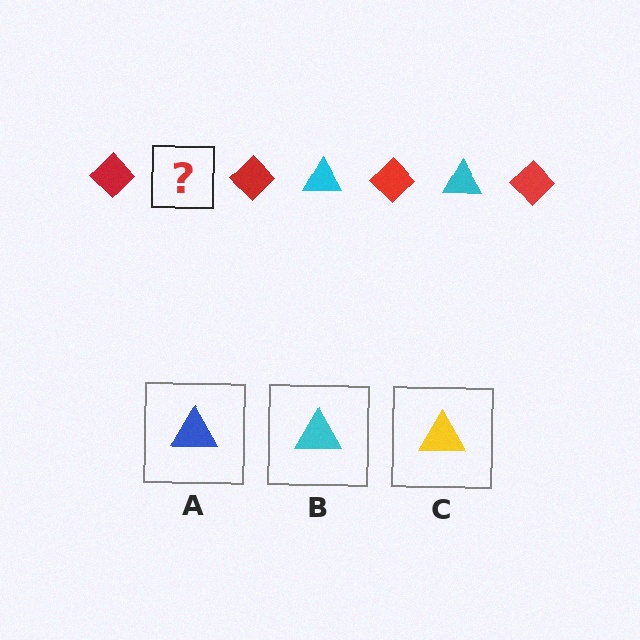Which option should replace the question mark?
Option B.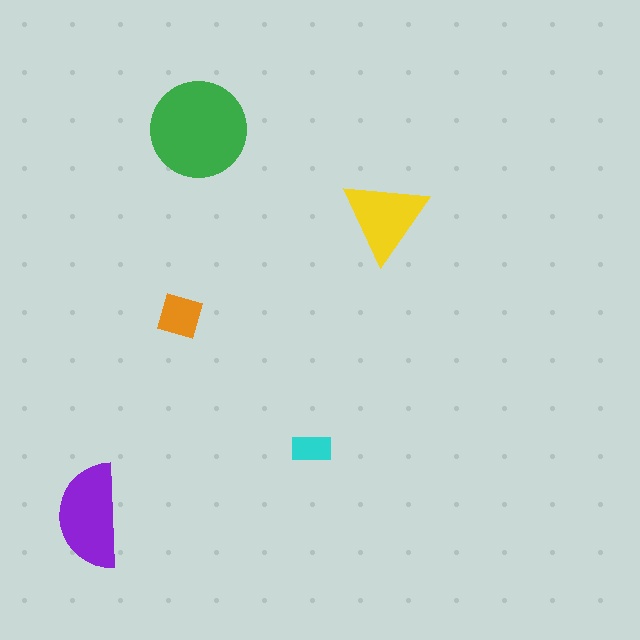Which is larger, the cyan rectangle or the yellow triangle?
The yellow triangle.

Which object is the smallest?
The cyan rectangle.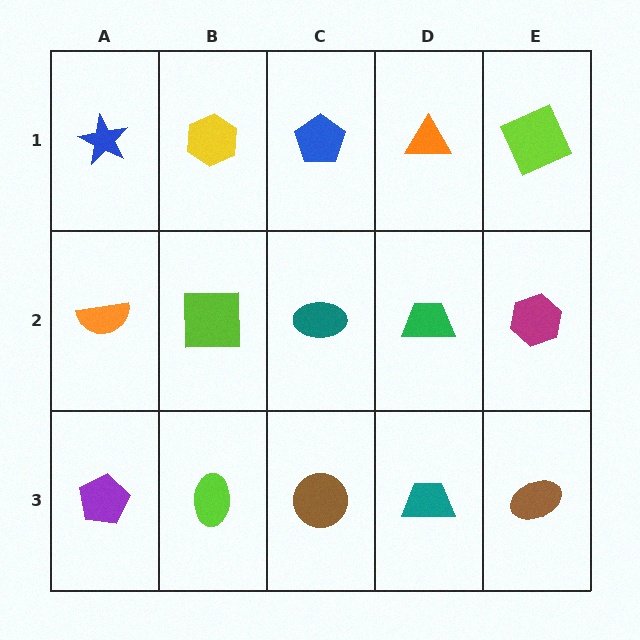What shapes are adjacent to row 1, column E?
A magenta hexagon (row 2, column E), an orange triangle (row 1, column D).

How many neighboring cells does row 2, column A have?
3.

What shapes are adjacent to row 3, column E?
A magenta hexagon (row 2, column E), a teal trapezoid (row 3, column D).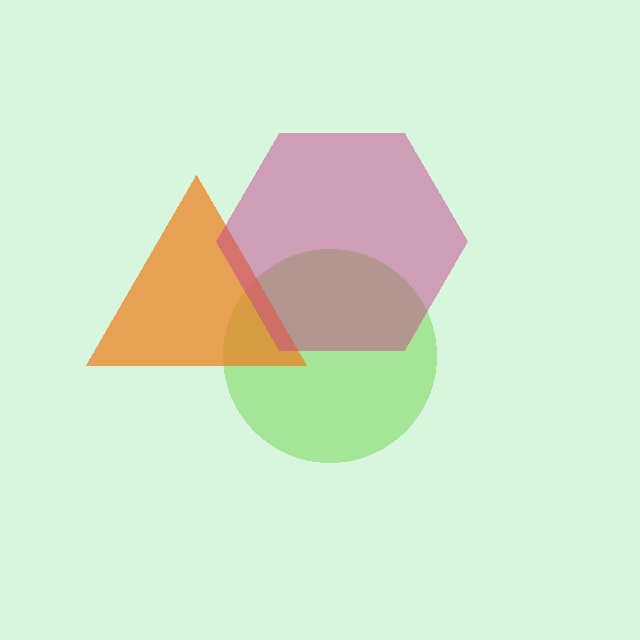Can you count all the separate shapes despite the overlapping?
Yes, there are 3 separate shapes.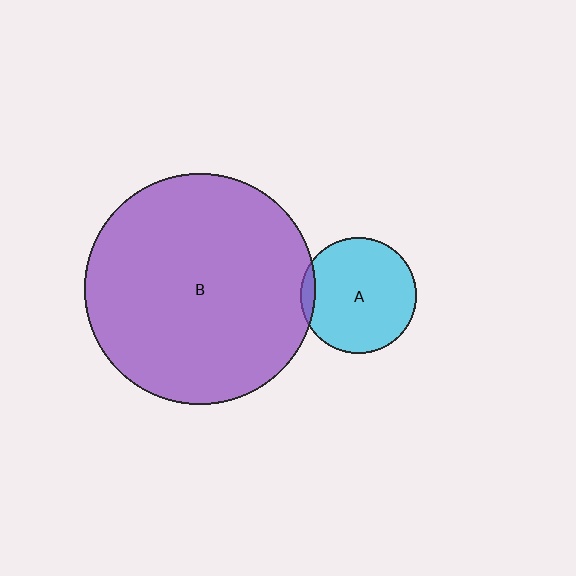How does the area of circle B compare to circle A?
Approximately 4.0 times.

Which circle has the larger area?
Circle B (purple).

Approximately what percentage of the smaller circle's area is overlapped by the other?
Approximately 5%.